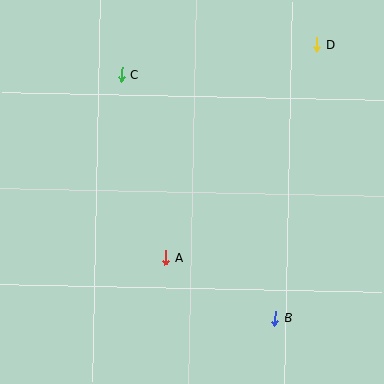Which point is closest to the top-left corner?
Point C is closest to the top-left corner.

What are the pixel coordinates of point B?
Point B is at (275, 318).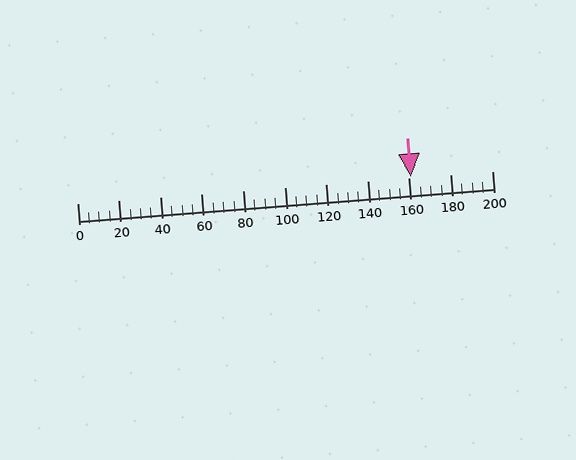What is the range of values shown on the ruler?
The ruler shows values from 0 to 200.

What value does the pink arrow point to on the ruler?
The pink arrow points to approximately 161.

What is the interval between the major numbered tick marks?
The major tick marks are spaced 20 units apart.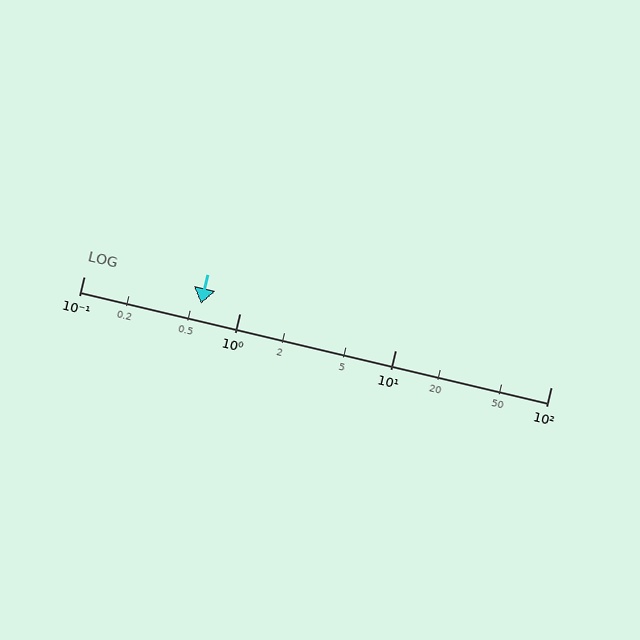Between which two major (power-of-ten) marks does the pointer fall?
The pointer is between 0.1 and 1.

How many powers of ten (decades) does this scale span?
The scale spans 3 decades, from 0.1 to 100.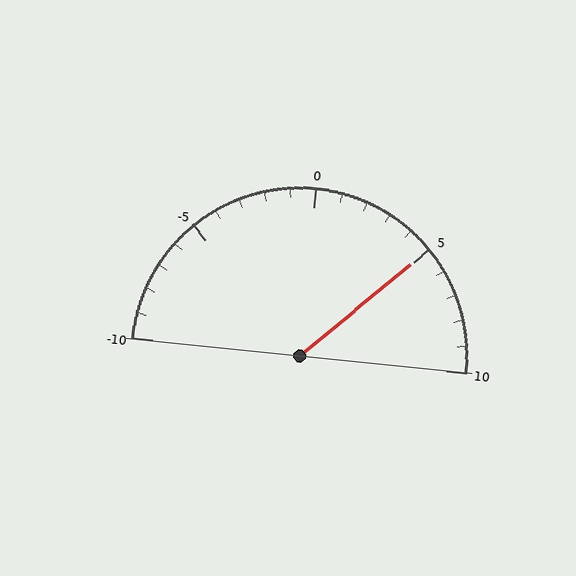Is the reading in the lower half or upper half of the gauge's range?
The reading is in the upper half of the range (-10 to 10).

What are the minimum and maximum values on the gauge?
The gauge ranges from -10 to 10.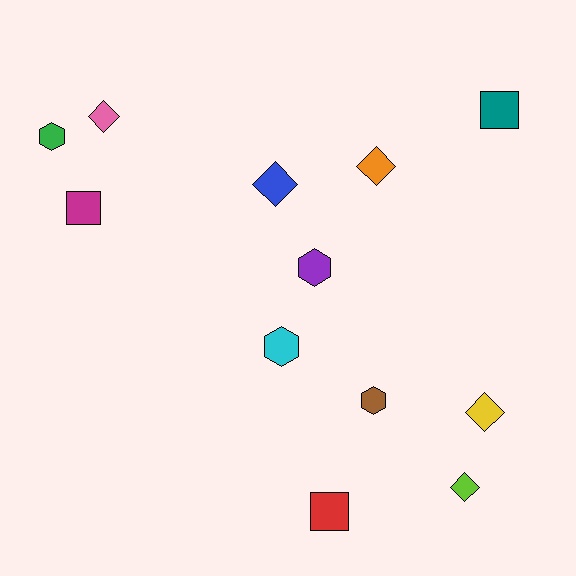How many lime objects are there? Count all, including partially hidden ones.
There is 1 lime object.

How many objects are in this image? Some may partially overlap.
There are 12 objects.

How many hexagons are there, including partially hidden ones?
There are 4 hexagons.